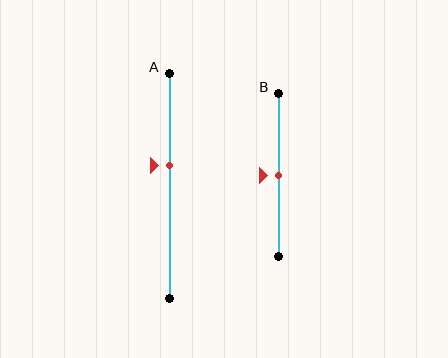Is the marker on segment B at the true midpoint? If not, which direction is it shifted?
Yes, the marker on segment B is at the true midpoint.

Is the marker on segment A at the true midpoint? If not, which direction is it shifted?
No, the marker on segment A is shifted upward by about 9% of the segment length.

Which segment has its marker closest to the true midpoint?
Segment B has its marker closest to the true midpoint.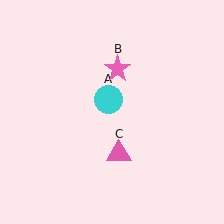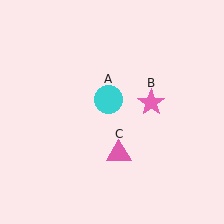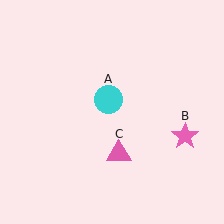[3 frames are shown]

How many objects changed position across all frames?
1 object changed position: pink star (object B).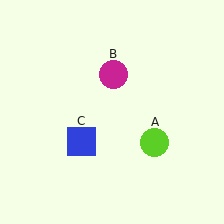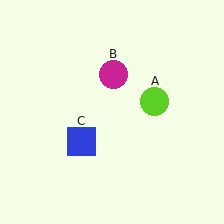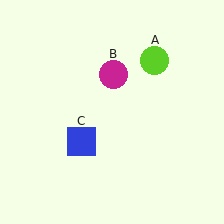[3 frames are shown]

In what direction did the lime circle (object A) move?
The lime circle (object A) moved up.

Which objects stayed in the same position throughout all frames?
Magenta circle (object B) and blue square (object C) remained stationary.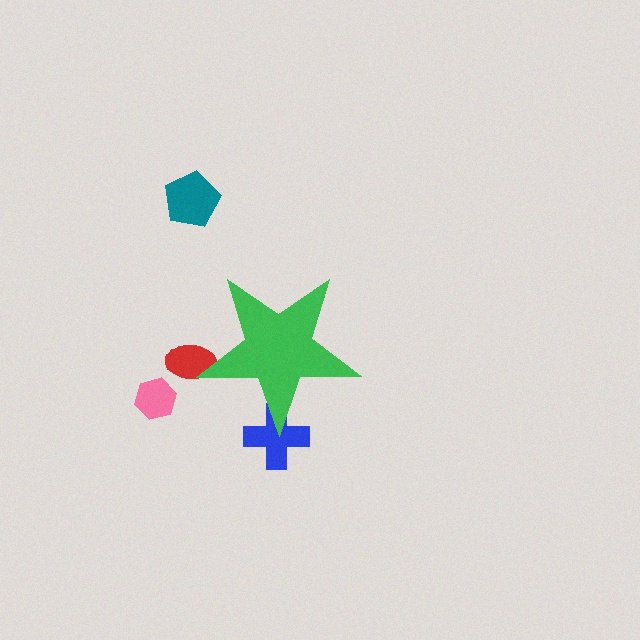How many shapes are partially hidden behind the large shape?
2 shapes are partially hidden.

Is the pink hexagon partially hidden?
No, the pink hexagon is fully visible.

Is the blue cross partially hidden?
Yes, the blue cross is partially hidden behind the green star.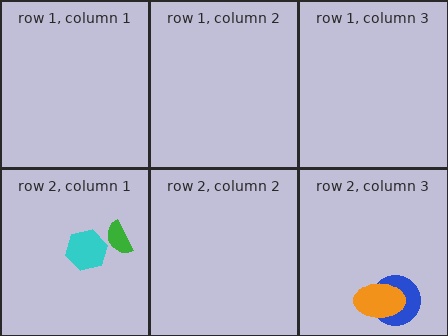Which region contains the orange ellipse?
The row 2, column 3 region.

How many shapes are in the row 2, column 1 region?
2.